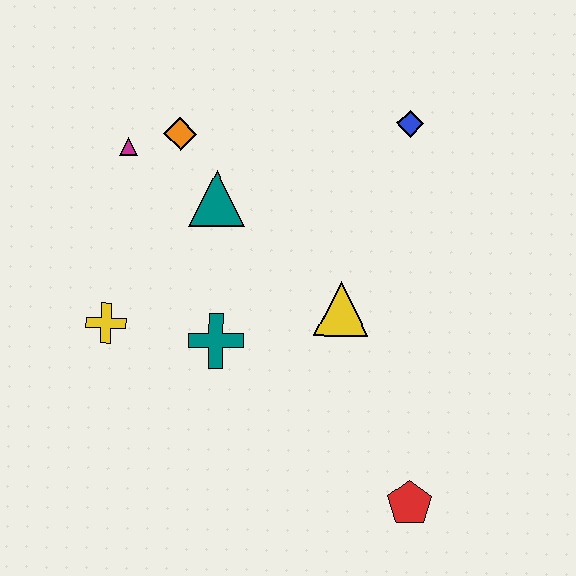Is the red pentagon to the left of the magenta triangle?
No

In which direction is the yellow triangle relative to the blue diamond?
The yellow triangle is below the blue diamond.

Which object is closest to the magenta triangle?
The orange diamond is closest to the magenta triangle.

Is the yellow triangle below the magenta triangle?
Yes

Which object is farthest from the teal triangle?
The red pentagon is farthest from the teal triangle.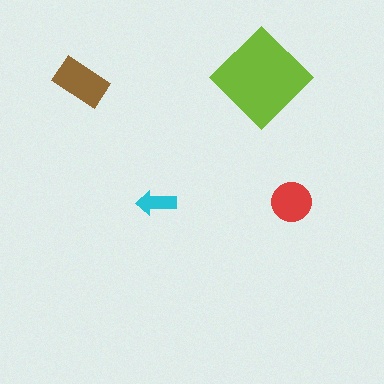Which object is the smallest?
The cyan arrow.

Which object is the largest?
The lime diamond.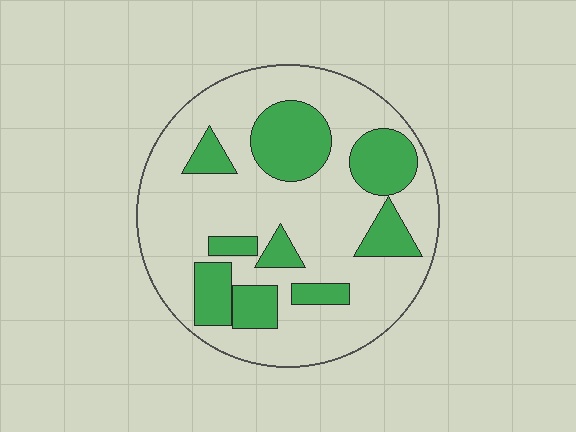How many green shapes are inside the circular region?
9.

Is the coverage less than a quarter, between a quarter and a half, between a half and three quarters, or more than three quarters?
Between a quarter and a half.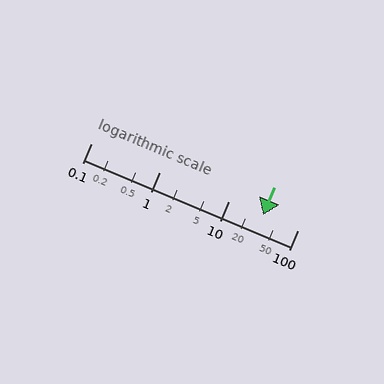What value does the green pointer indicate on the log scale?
The pointer indicates approximately 31.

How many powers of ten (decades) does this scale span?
The scale spans 3 decades, from 0.1 to 100.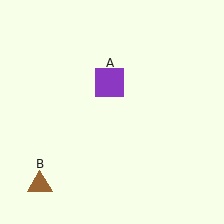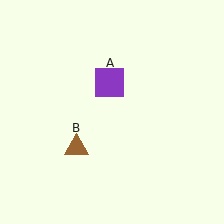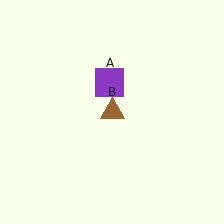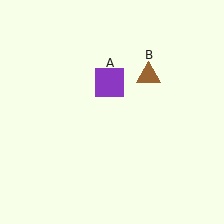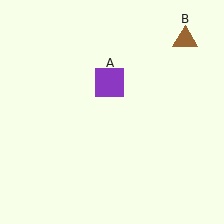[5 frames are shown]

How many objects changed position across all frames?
1 object changed position: brown triangle (object B).